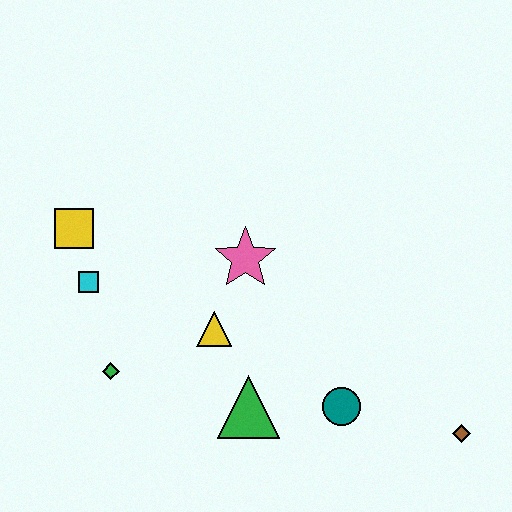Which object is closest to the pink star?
The yellow triangle is closest to the pink star.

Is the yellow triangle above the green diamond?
Yes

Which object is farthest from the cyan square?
The brown diamond is farthest from the cyan square.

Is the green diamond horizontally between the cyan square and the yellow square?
No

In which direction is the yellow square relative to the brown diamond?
The yellow square is to the left of the brown diamond.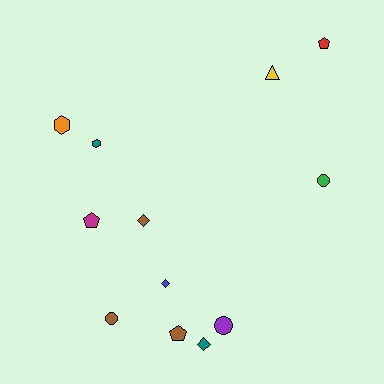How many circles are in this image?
There are 3 circles.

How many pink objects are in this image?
There are no pink objects.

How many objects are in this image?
There are 12 objects.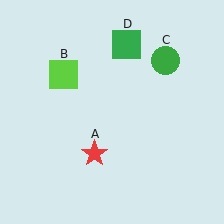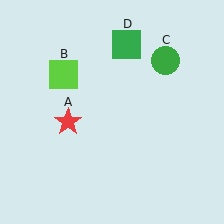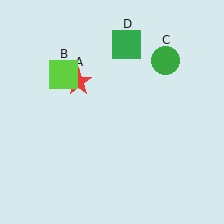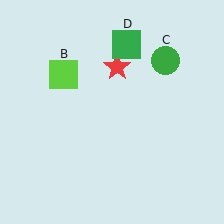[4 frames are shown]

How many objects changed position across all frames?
1 object changed position: red star (object A).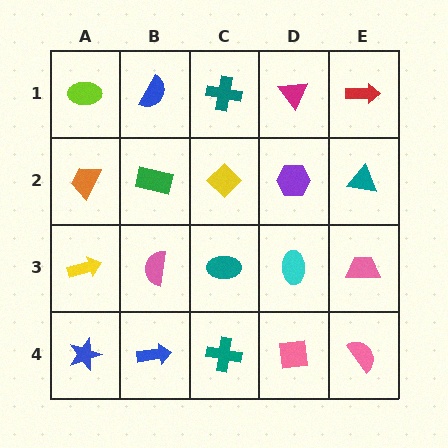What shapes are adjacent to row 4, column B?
A pink semicircle (row 3, column B), a blue star (row 4, column A), a teal cross (row 4, column C).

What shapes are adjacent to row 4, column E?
A pink trapezoid (row 3, column E), a pink square (row 4, column D).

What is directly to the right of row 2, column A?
A green rectangle.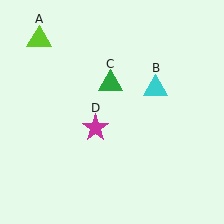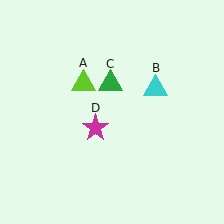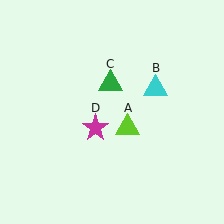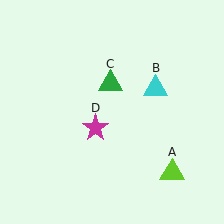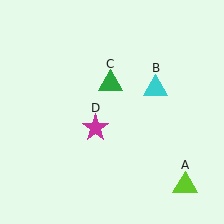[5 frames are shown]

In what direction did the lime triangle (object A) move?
The lime triangle (object A) moved down and to the right.